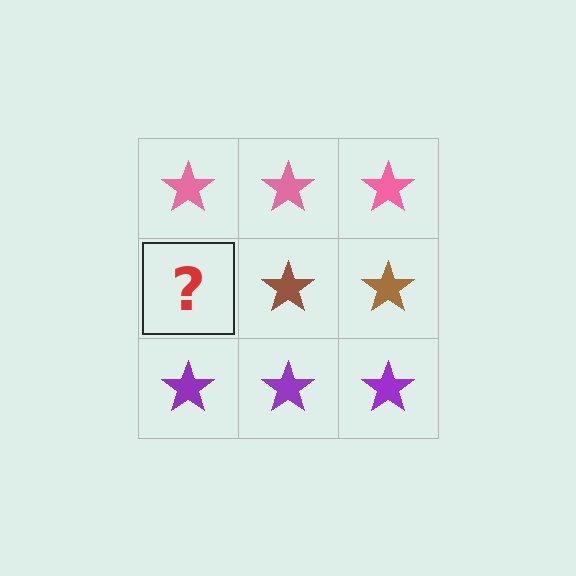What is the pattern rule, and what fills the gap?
The rule is that each row has a consistent color. The gap should be filled with a brown star.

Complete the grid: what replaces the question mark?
The question mark should be replaced with a brown star.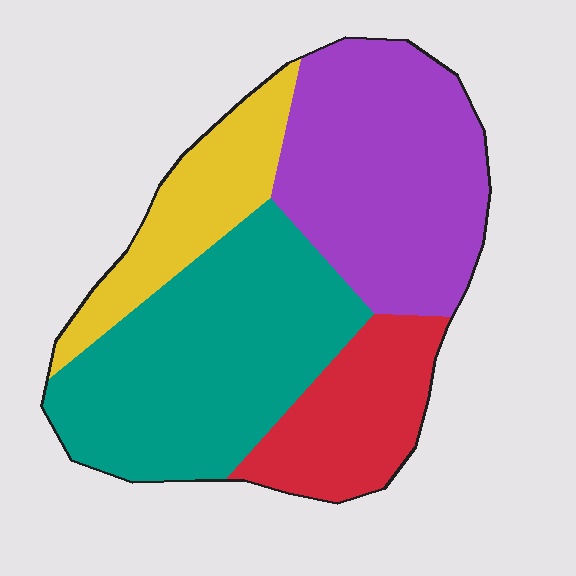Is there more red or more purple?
Purple.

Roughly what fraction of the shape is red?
Red takes up about one sixth (1/6) of the shape.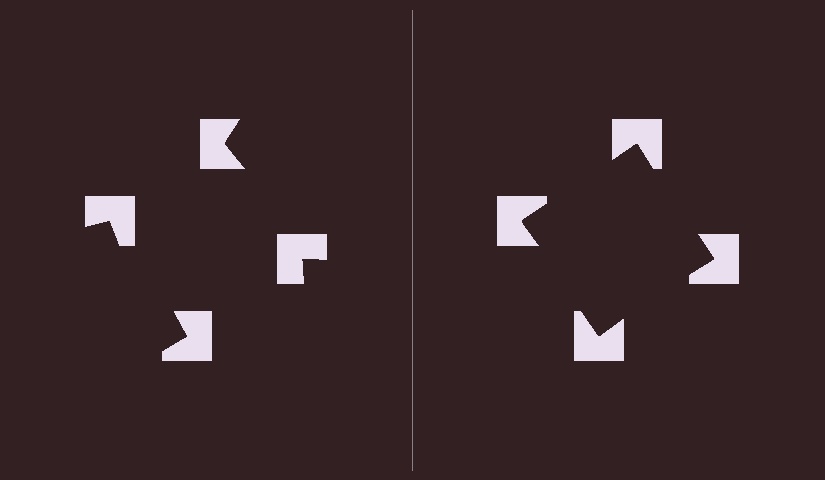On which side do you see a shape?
An illusory square appears on the right side. On the left side the wedge cuts are rotated, so no coherent shape forms.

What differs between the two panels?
The notched squares are positioned identically on both sides; only the wedge orientations differ. On the right they align to a square; on the left they are misaligned.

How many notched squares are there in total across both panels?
8 — 4 on each side.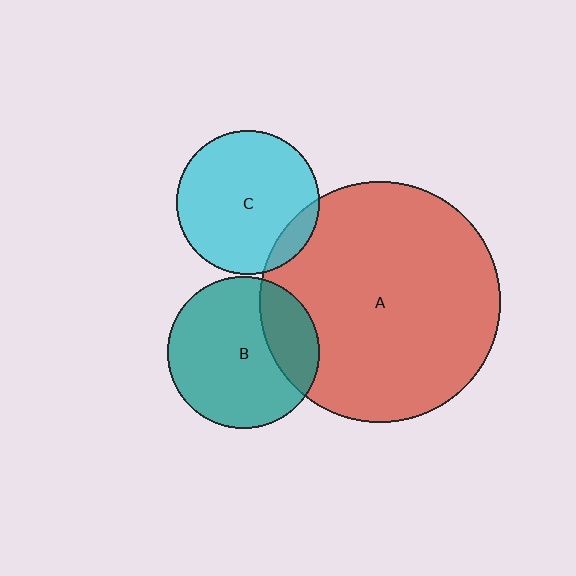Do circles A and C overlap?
Yes.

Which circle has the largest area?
Circle A (red).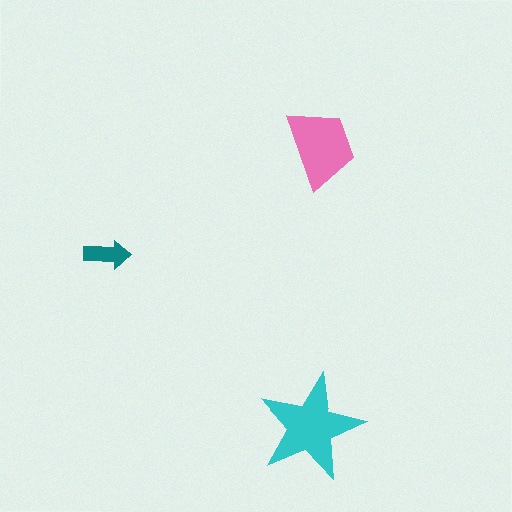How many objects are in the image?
There are 3 objects in the image.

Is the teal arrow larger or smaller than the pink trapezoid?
Smaller.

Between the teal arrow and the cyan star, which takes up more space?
The cyan star.